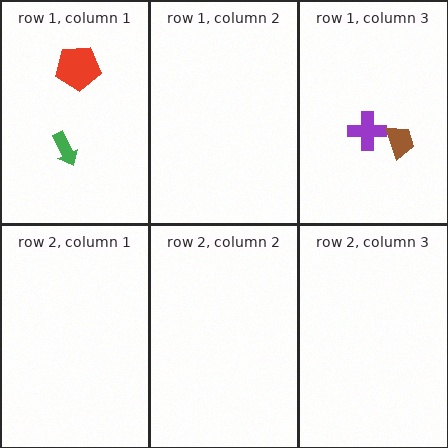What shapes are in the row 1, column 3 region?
The purple cross, the brown trapezoid.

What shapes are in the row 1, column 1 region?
The red pentagon, the green arrow.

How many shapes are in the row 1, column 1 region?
2.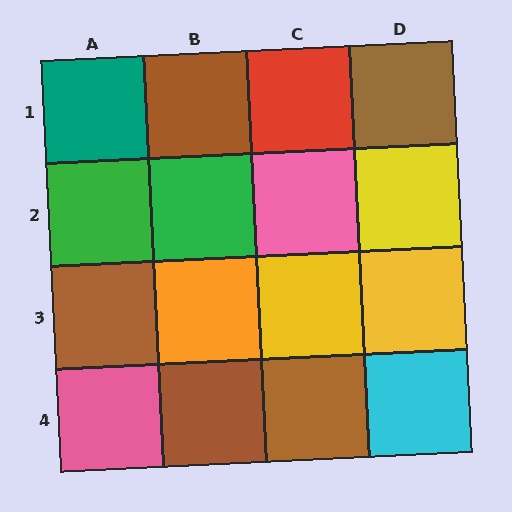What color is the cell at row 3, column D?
Yellow.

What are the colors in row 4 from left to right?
Pink, brown, brown, cyan.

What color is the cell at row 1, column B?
Brown.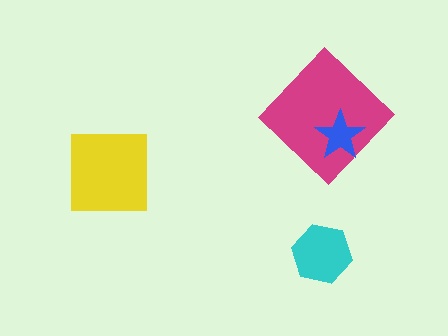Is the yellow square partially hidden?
No, no other shape covers it.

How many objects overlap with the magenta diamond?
1 object overlaps with the magenta diamond.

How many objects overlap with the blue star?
1 object overlaps with the blue star.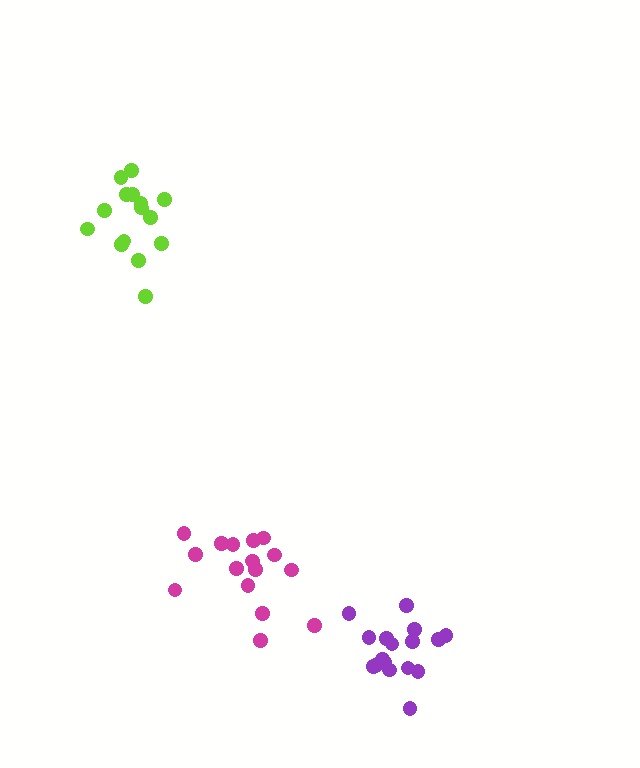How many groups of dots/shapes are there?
There are 3 groups.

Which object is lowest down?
The purple cluster is bottommost.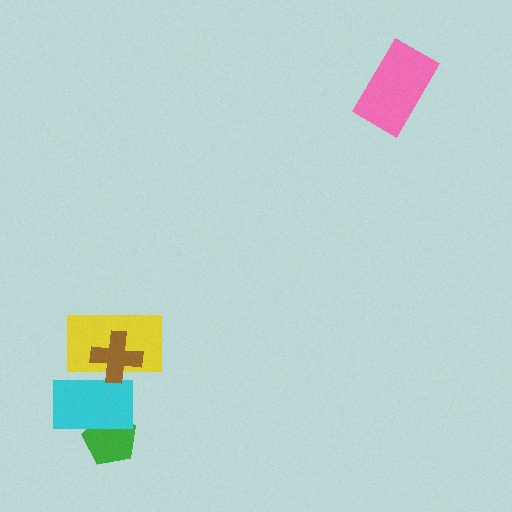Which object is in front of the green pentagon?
The cyan rectangle is in front of the green pentagon.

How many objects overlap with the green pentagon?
1 object overlaps with the green pentagon.